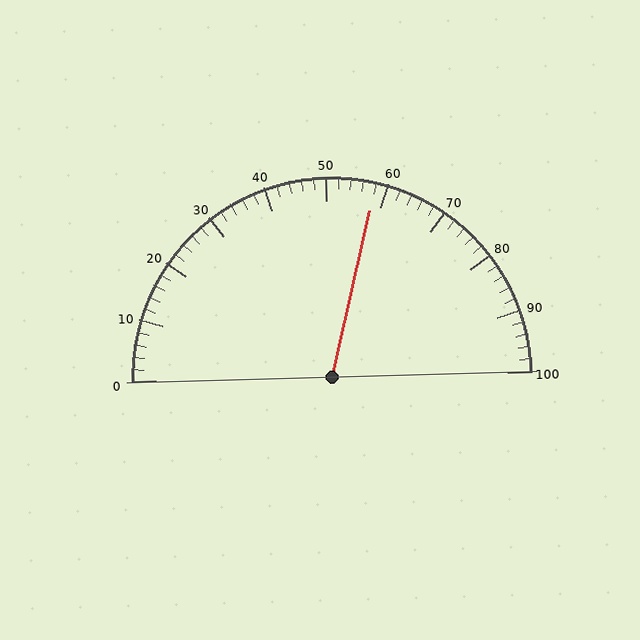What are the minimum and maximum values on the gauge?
The gauge ranges from 0 to 100.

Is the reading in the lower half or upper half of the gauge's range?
The reading is in the upper half of the range (0 to 100).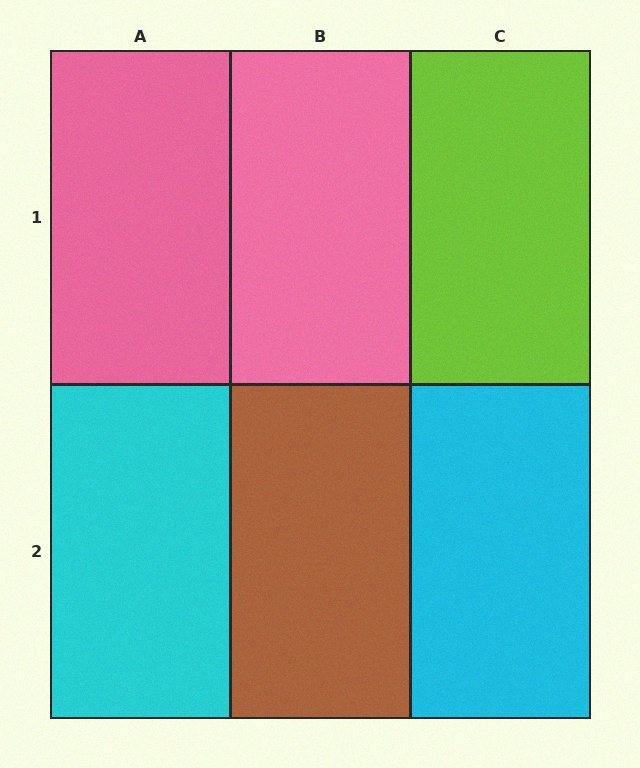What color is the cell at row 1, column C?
Lime.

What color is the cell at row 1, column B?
Pink.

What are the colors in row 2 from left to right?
Cyan, brown, cyan.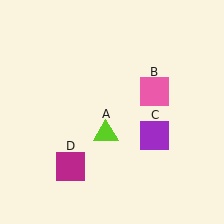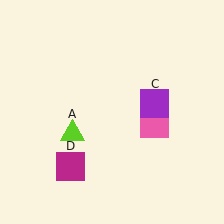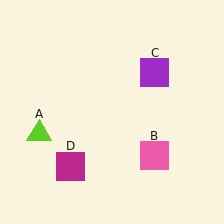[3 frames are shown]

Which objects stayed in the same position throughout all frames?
Magenta square (object D) remained stationary.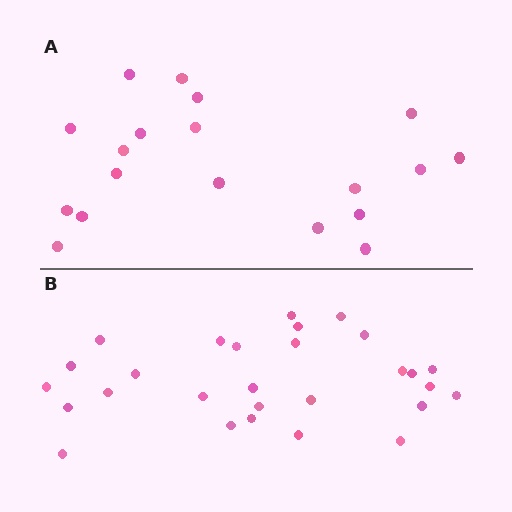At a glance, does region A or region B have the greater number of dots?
Region B (the bottom region) has more dots.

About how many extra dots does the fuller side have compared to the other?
Region B has roughly 8 or so more dots than region A.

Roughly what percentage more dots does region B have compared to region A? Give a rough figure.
About 45% more.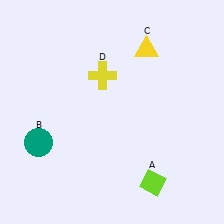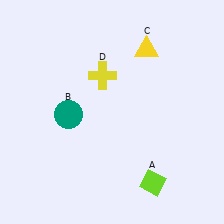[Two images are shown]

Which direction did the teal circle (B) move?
The teal circle (B) moved right.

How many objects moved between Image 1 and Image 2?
1 object moved between the two images.